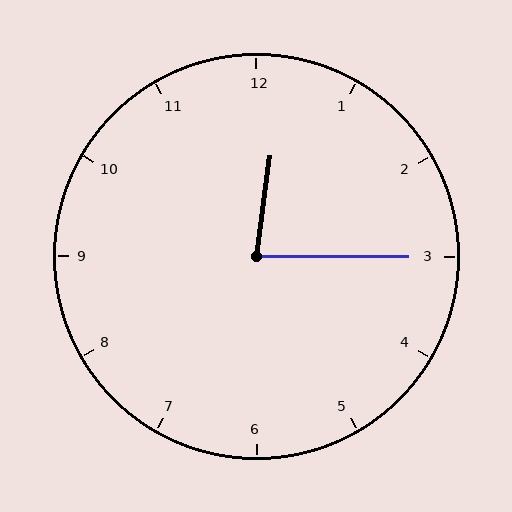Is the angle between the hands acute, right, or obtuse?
It is acute.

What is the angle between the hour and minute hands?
Approximately 82 degrees.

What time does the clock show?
12:15.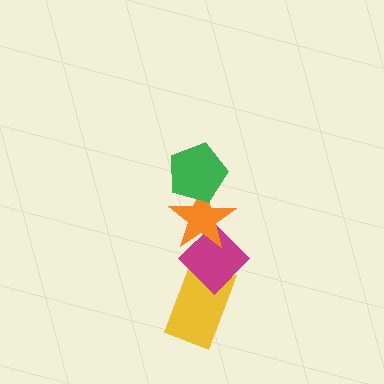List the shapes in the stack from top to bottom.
From top to bottom: the green pentagon, the orange star, the magenta diamond, the yellow rectangle.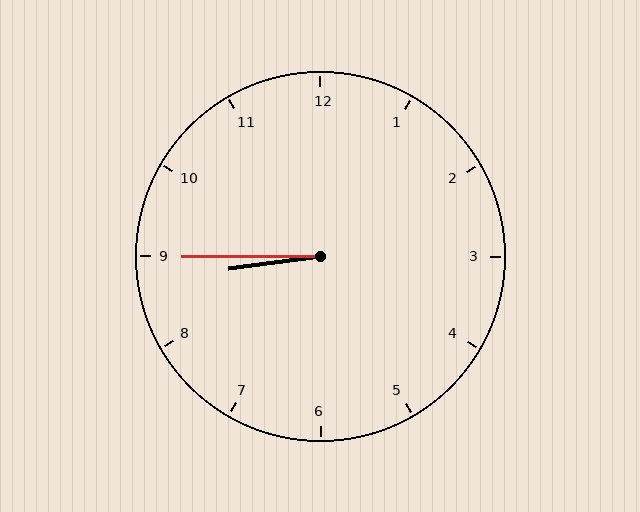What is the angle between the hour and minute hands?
Approximately 8 degrees.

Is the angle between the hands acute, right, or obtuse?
It is acute.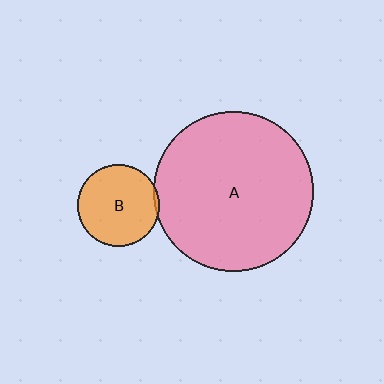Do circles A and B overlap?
Yes.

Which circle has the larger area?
Circle A (pink).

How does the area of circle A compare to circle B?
Approximately 3.8 times.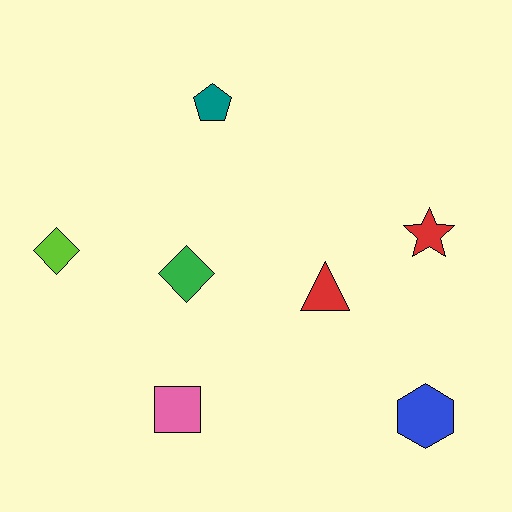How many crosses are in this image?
There are no crosses.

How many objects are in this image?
There are 7 objects.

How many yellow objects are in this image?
There are no yellow objects.